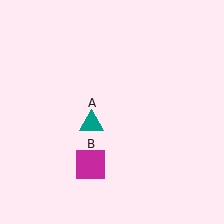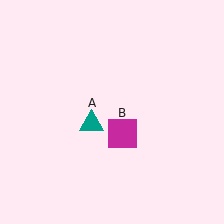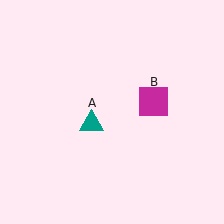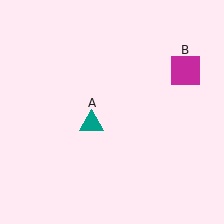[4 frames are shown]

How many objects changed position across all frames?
1 object changed position: magenta square (object B).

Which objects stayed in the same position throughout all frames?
Teal triangle (object A) remained stationary.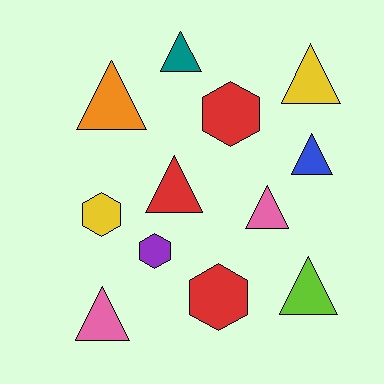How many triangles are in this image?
There are 8 triangles.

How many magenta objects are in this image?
There are no magenta objects.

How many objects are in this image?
There are 12 objects.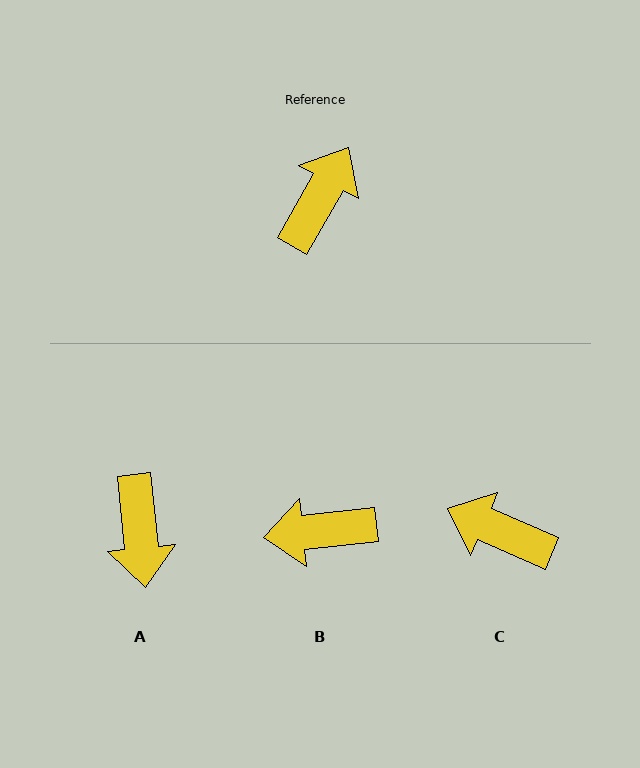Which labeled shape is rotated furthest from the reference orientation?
A, about 144 degrees away.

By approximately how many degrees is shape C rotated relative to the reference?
Approximately 96 degrees counter-clockwise.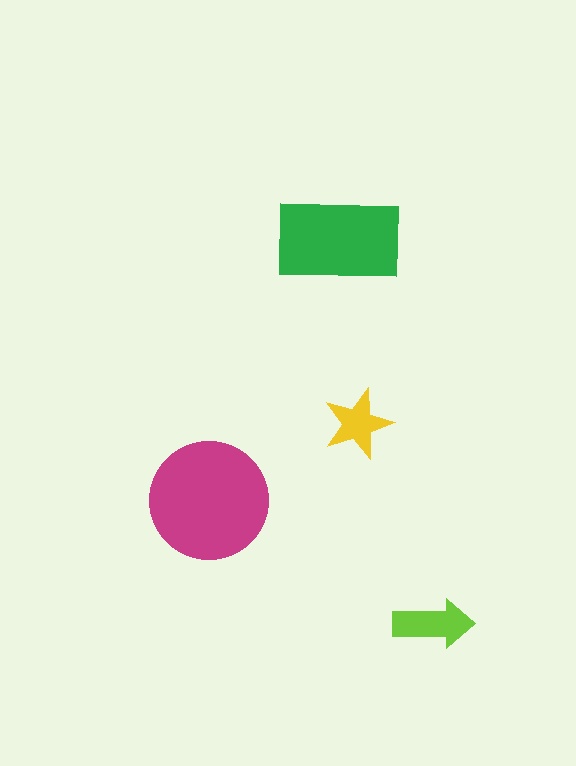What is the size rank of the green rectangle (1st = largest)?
2nd.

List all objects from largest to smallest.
The magenta circle, the green rectangle, the lime arrow, the yellow star.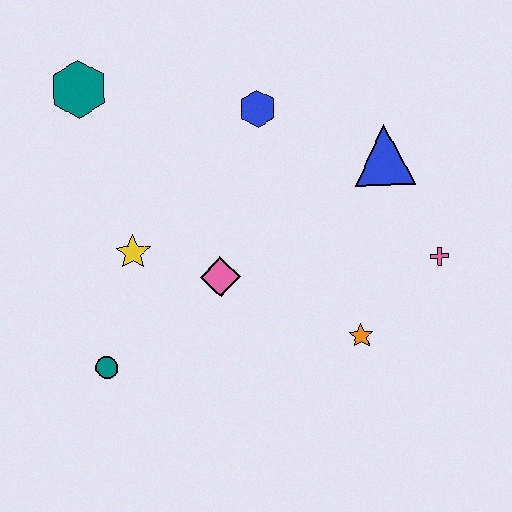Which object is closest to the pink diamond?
The yellow star is closest to the pink diamond.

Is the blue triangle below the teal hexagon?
Yes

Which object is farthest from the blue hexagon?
The teal circle is farthest from the blue hexagon.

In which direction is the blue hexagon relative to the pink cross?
The blue hexagon is to the left of the pink cross.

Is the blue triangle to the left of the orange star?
No